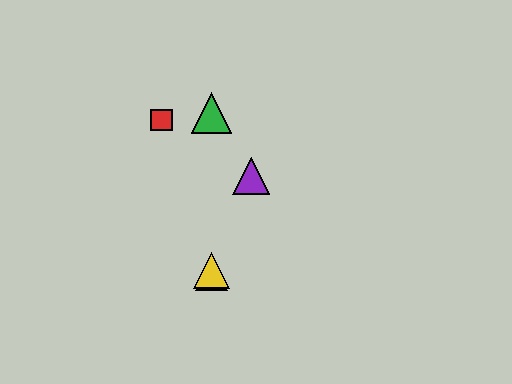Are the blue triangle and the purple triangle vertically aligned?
No, the blue triangle is at x≈212 and the purple triangle is at x≈251.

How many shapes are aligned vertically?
3 shapes (the blue triangle, the green triangle, the yellow triangle) are aligned vertically.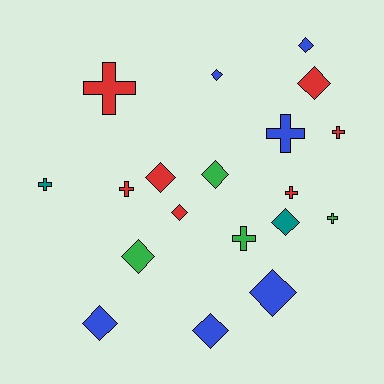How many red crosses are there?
There are 4 red crosses.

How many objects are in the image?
There are 19 objects.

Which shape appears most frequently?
Diamond, with 11 objects.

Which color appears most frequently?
Red, with 7 objects.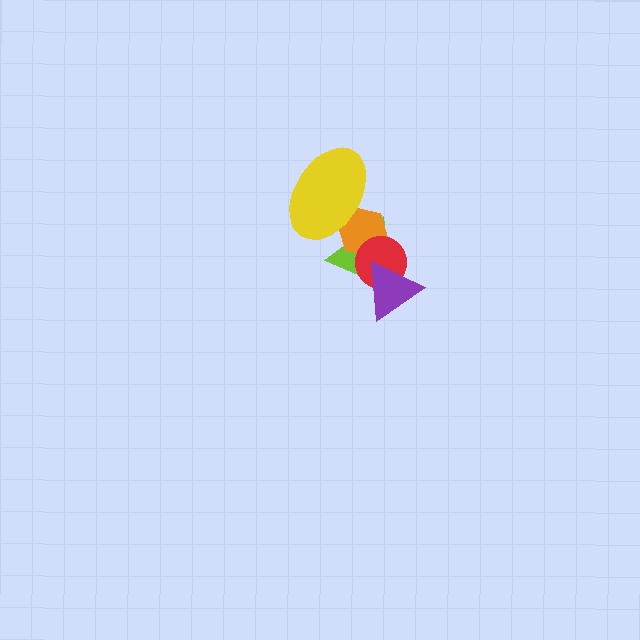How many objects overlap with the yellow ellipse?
2 objects overlap with the yellow ellipse.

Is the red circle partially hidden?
Yes, it is partially covered by another shape.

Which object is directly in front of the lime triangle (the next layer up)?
The orange hexagon is directly in front of the lime triangle.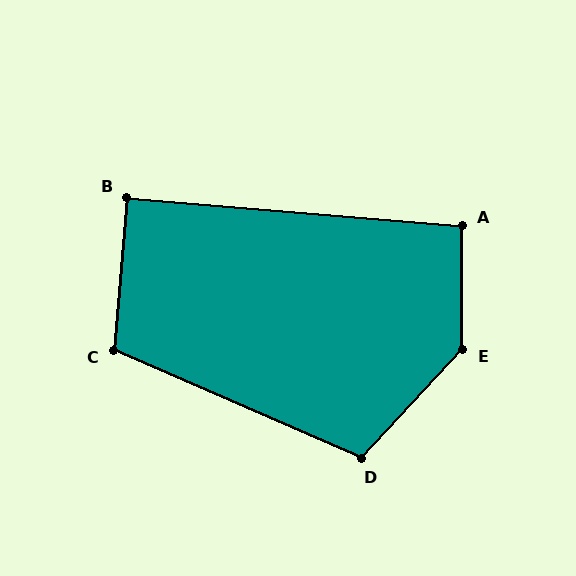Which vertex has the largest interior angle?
E, at approximately 137 degrees.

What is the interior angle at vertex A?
Approximately 95 degrees (approximately right).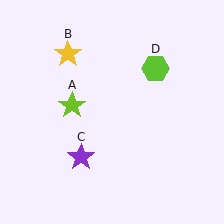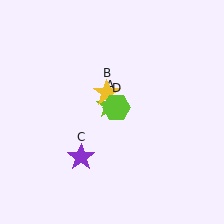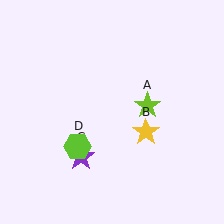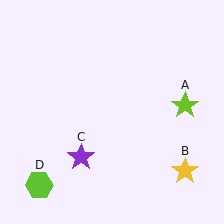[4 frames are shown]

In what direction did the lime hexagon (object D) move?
The lime hexagon (object D) moved down and to the left.